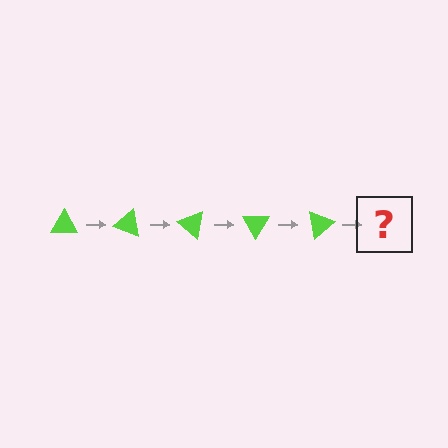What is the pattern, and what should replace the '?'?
The pattern is that the triangle rotates 20 degrees each step. The '?' should be a lime triangle rotated 100 degrees.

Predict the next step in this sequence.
The next step is a lime triangle rotated 100 degrees.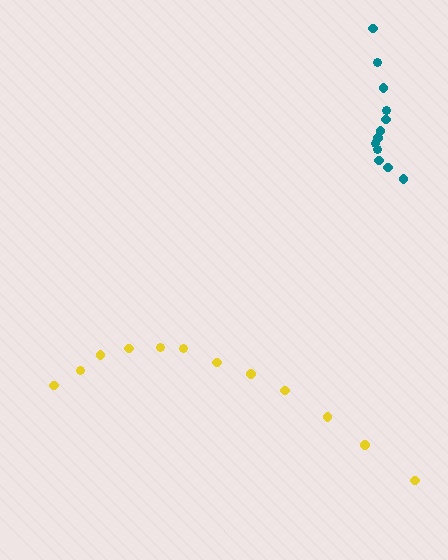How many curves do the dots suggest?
There are 2 distinct paths.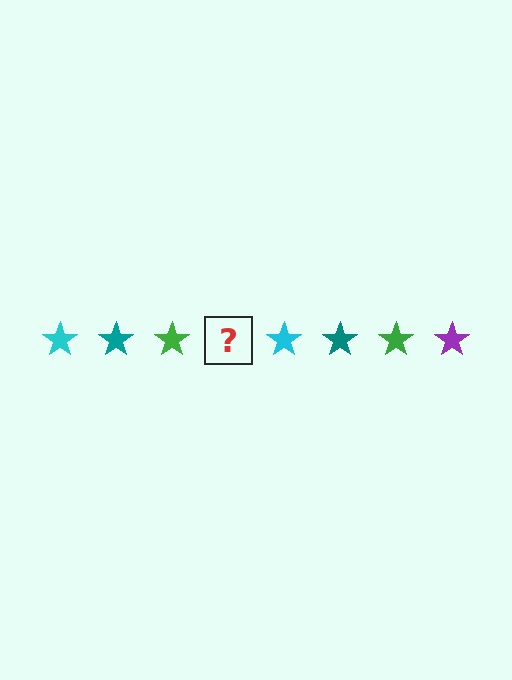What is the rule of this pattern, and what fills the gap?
The rule is that the pattern cycles through cyan, teal, green, purple stars. The gap should be filled with a purple star.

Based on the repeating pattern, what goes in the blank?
The blank should be a purple star.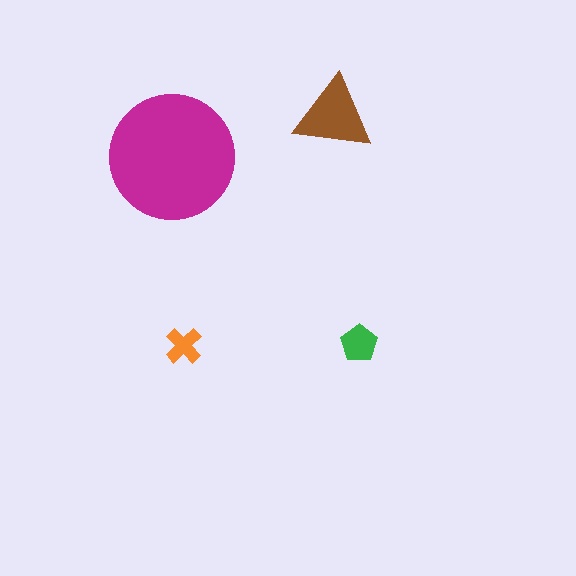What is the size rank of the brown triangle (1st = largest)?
2nd.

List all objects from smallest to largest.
The orange cross, the green pentagon, the brown triangle, the magenta circle.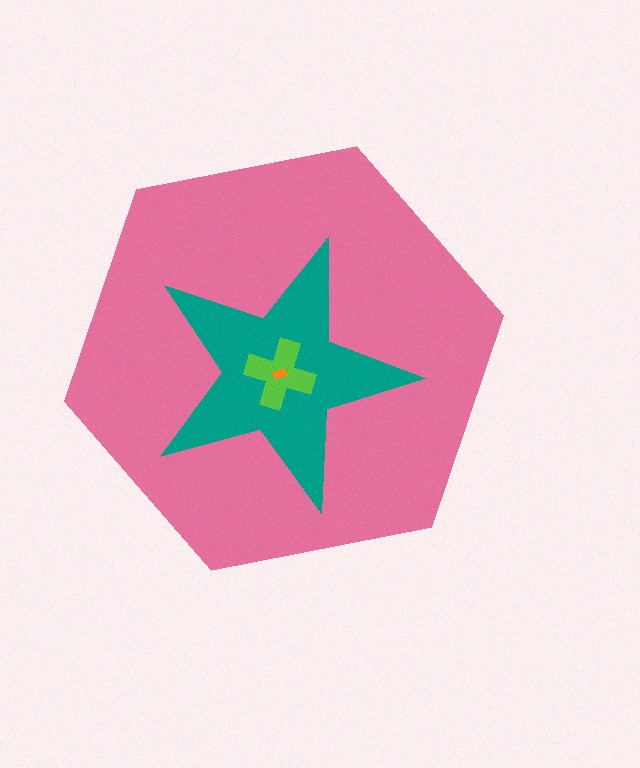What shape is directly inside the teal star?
The lime cross.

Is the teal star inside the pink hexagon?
Yes.